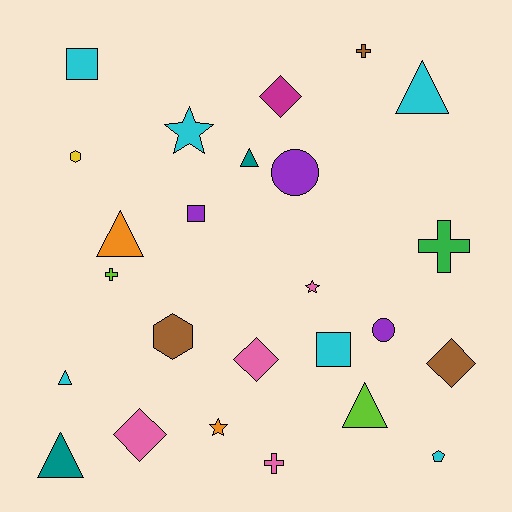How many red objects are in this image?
There are no red objects.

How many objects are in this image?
There are 25 objects.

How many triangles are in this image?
There are 6 triangles.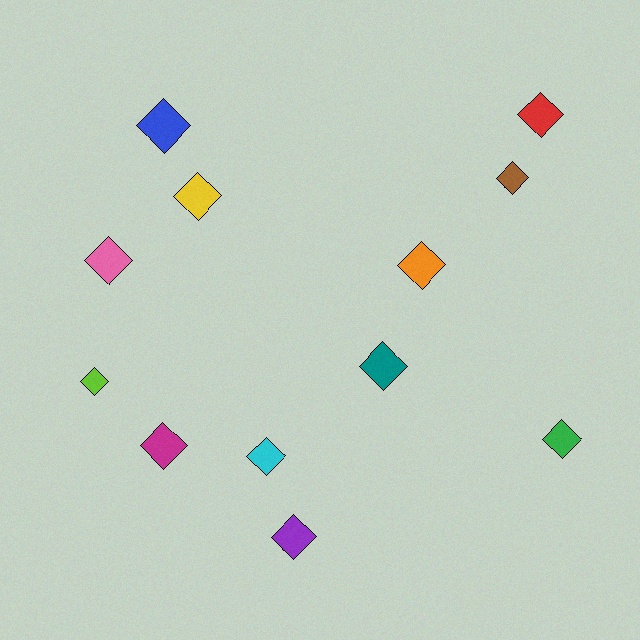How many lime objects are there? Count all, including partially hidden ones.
There is 1 lime object.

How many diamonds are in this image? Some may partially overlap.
There are 12 diamonds.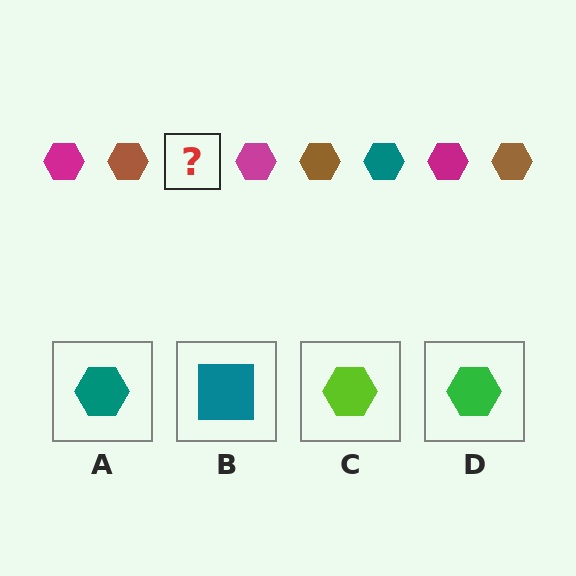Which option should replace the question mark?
Option A.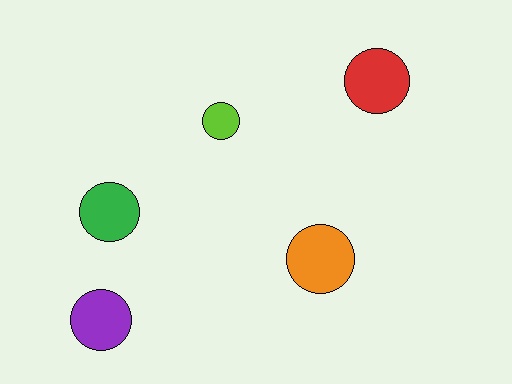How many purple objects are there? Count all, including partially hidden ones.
There is 1 purple object.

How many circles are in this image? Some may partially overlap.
There are 5 circles.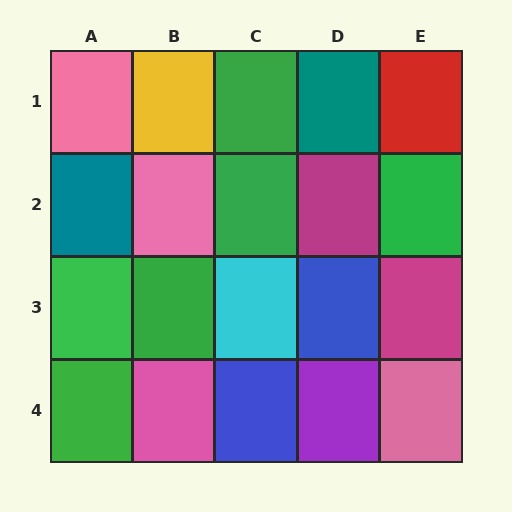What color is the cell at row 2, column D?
Magenta.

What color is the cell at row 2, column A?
Teal.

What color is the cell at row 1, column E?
Red.